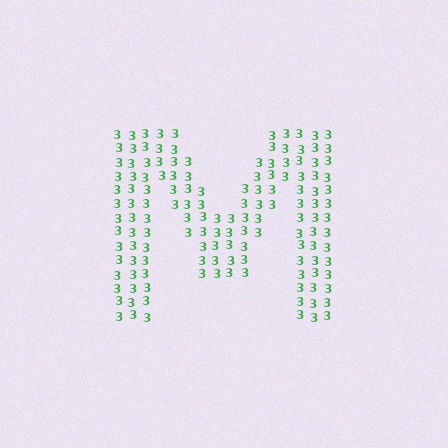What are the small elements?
The small elements are digit 3's.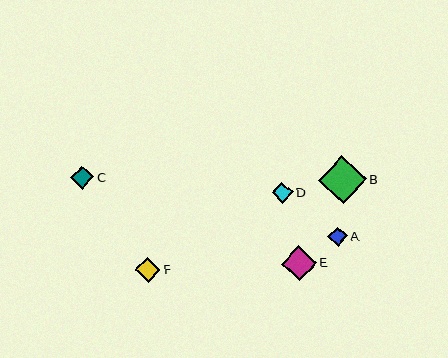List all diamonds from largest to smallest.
From largest to smallest: B, E, F, C, D, A.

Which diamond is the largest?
Diamond B is the largest with a size of approximately 48 pixels.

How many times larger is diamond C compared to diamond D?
Diamond C is approximately 1.1 times the size of diamond D.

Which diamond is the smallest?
Diamond A is the smallest with a size of approximately 19 pixels.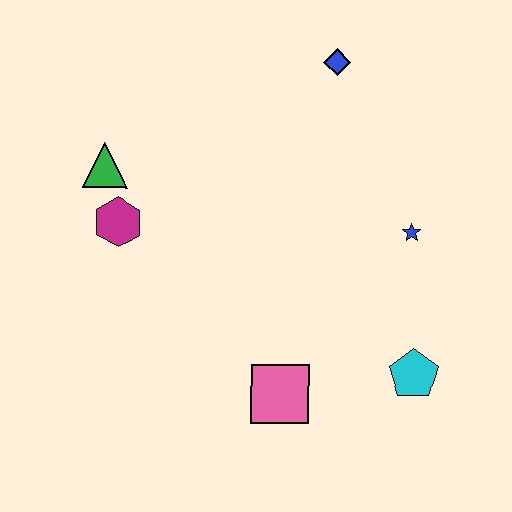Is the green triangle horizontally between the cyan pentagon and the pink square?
No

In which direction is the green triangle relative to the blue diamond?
The green triangle is to the left of the blue diamond.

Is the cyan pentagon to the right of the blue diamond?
Yes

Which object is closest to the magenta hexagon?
The green triangle is closest to the magenta hexagon.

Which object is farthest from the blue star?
The green triangle is farthest from the blue star.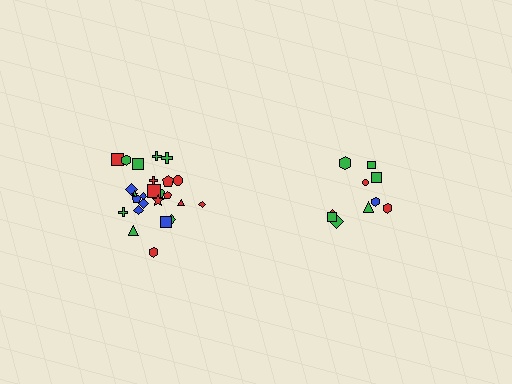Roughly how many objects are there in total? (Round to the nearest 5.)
Roughly 35 objects in total.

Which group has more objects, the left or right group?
The left group.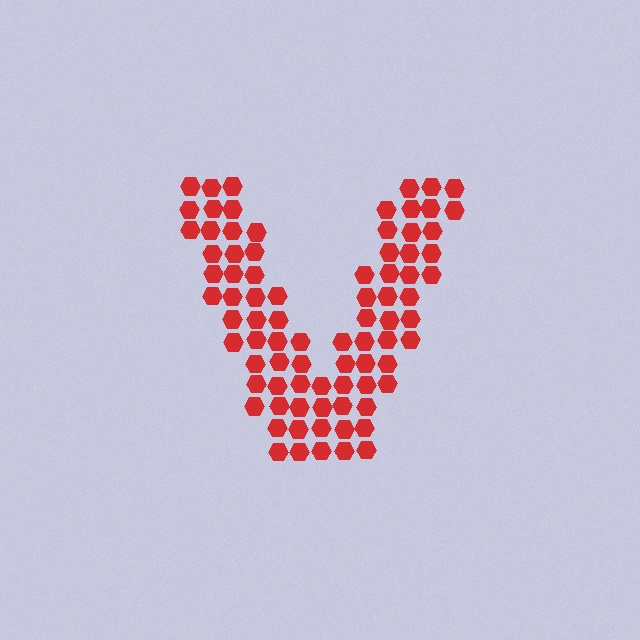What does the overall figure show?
The overall figure shows the letter V.